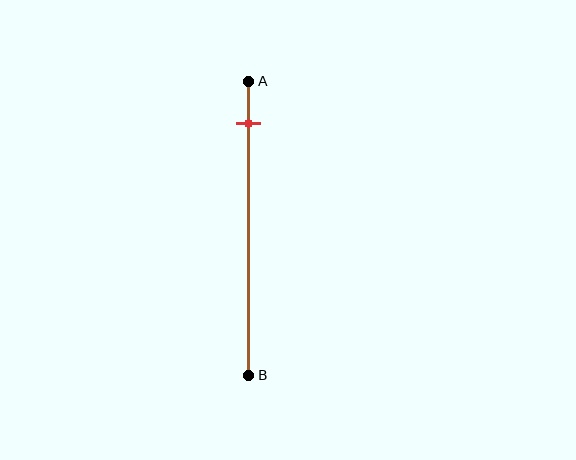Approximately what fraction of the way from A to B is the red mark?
The red mark is approximately 15% of the way from A to B.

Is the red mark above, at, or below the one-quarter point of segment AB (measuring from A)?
The red mark is above the one-quarter point of segment AB.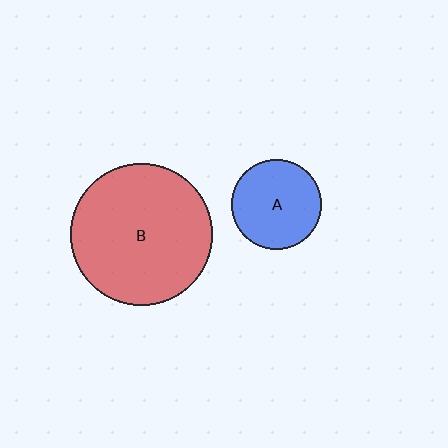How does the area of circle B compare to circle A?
Approximately 2.5 times.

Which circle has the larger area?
Circle B (red).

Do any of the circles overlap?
No, none of the circles overlap.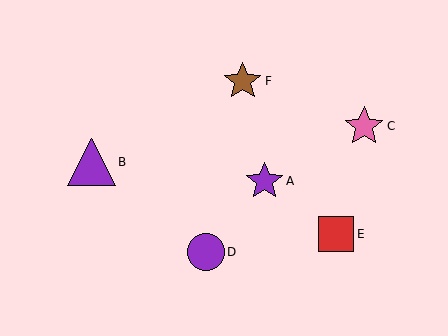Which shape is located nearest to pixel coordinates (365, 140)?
The pink star (labeled C) at (364, 126) is nearest to that location.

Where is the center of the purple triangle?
The center of the purple triangle is at (91, 162).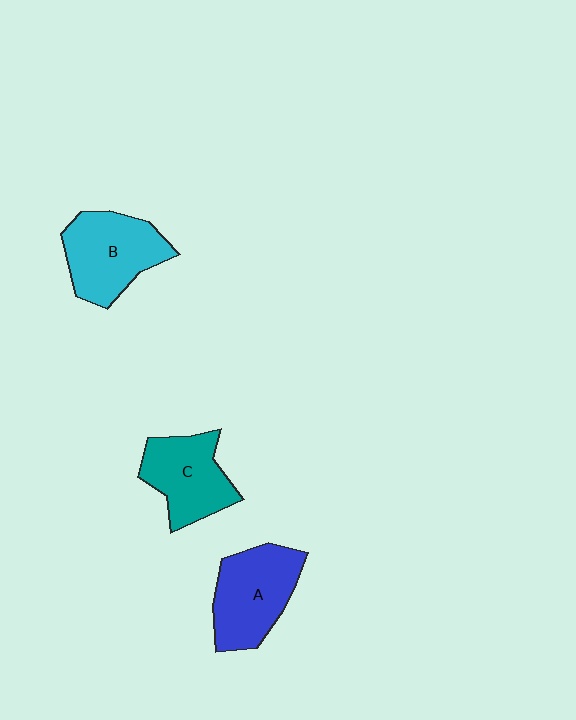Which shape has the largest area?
Shape B (cyan).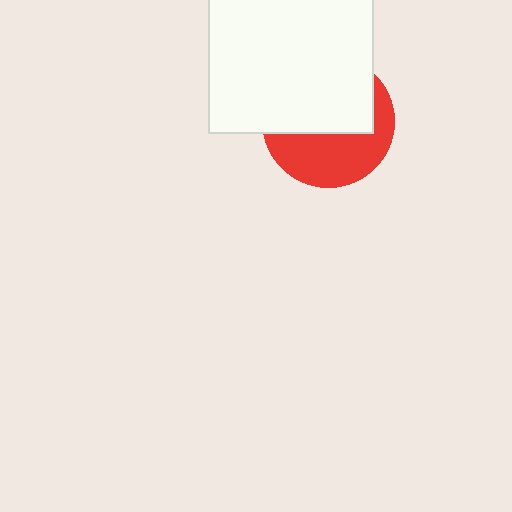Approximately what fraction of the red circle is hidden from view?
Roughly 54% of the red circle is hidden behind the white square.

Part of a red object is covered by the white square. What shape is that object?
It is a circle.